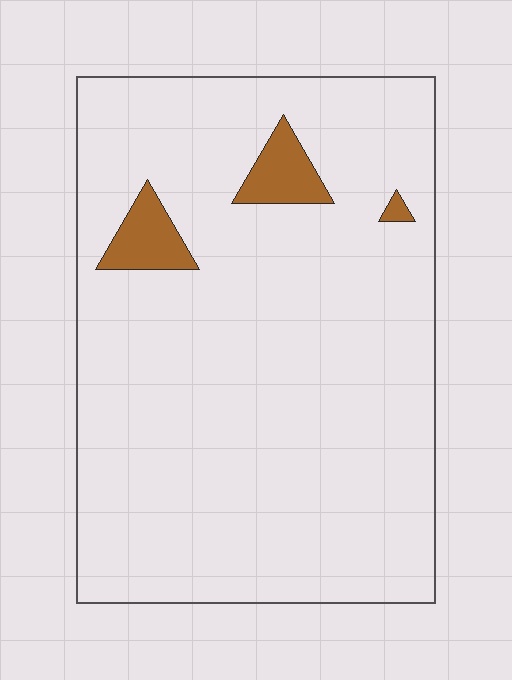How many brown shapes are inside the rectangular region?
3.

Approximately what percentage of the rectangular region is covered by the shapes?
Approximately 5%.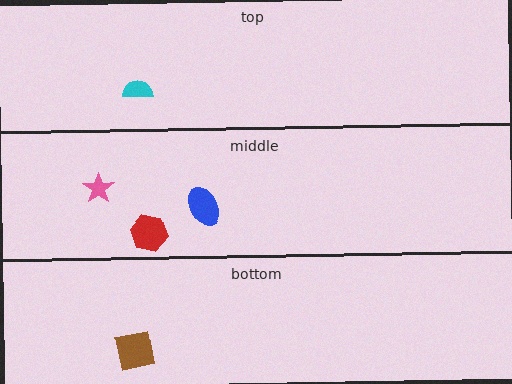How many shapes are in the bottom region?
1.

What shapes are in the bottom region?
The brown square.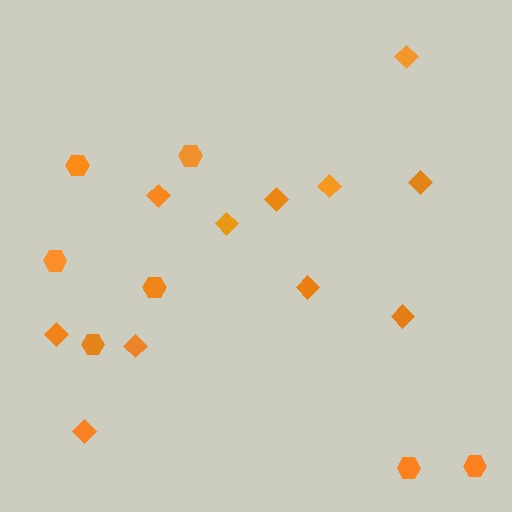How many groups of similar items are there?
There are 2 groups: one group of hexagons (7) and one group of diamonds (11).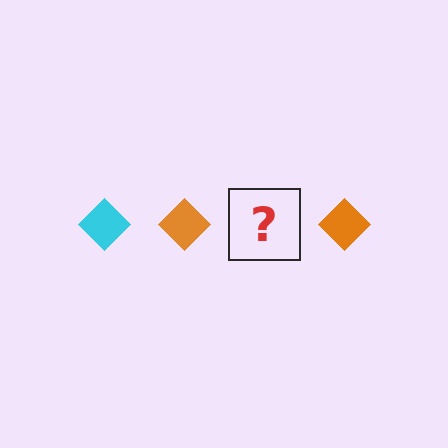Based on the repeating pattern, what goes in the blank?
The blank should be a cyan diamond.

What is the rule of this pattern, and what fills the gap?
The rule is that the pattern cycles through cyan, orange diamonds. The gap should be filled with a cyan diamond.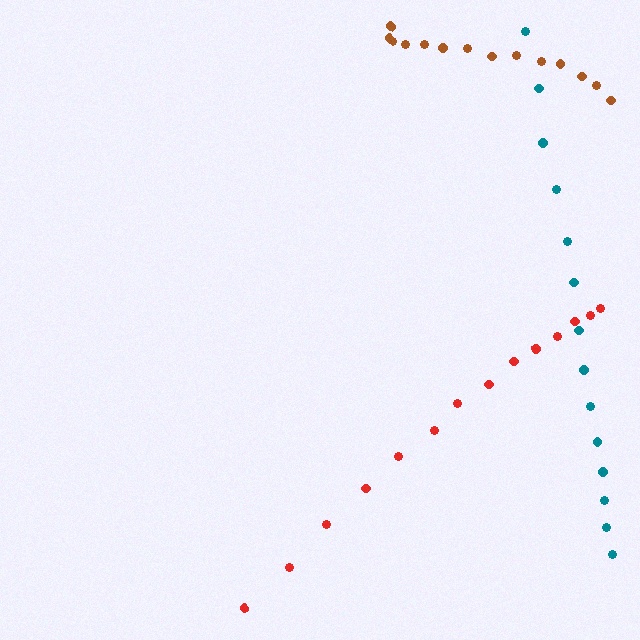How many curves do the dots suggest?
There are 3 distinct paths.